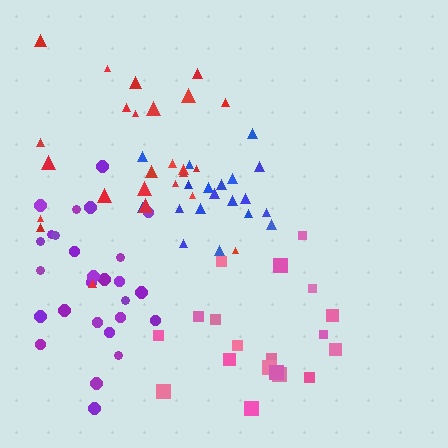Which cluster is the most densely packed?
Blue.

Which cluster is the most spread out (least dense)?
Red.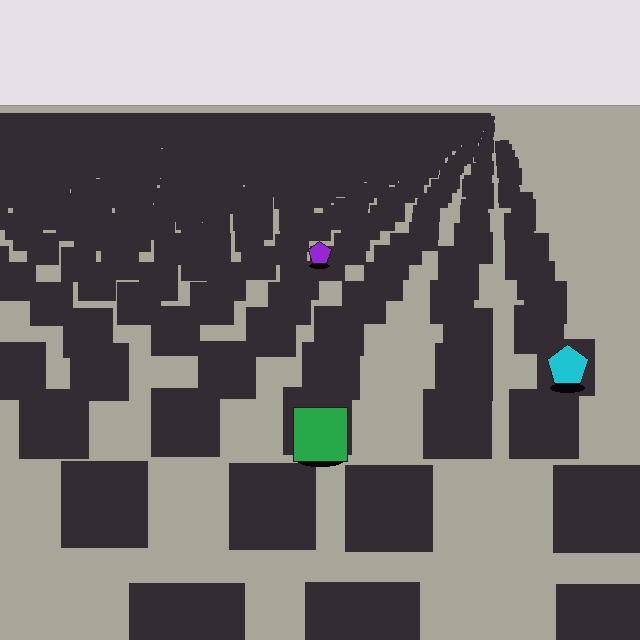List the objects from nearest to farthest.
From nearest to farthest: the green square, the cyan pentagon, the purple pentagon.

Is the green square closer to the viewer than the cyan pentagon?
Yes. The green square is closer — you can tell from the texture gradient: the ground texture is coarser near it.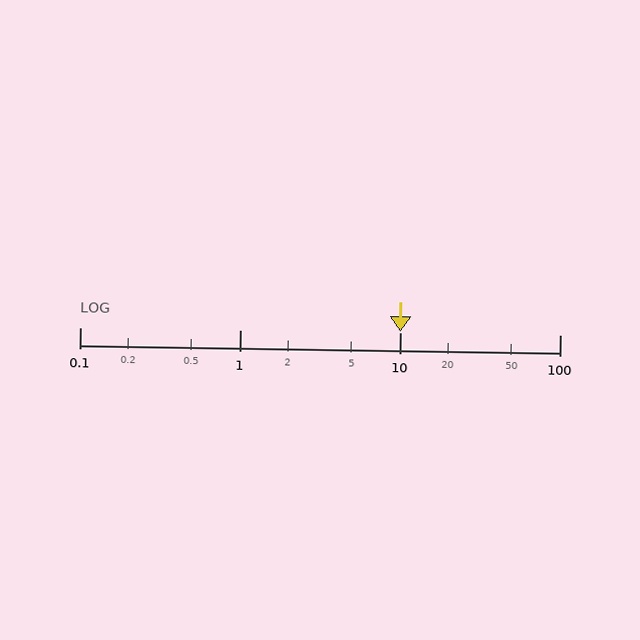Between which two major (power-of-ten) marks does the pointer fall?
The pointer is between 10 and 100.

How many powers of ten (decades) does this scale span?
The scale spans 3 decades, from 0.1 to 100.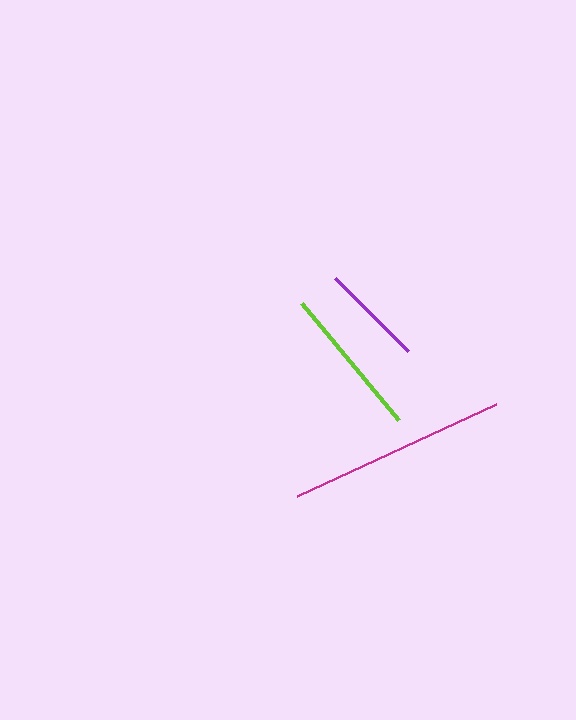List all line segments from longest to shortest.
From longest to shortest: magenta, lime, purple.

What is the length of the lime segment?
The lime segment is approximately 152 pixels long.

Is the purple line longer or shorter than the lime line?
The lime line is longer than the purple line.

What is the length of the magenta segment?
The magenta segment is approximately 219 pixels long.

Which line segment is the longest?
The magenta line is the longest at approximately 219 pixels.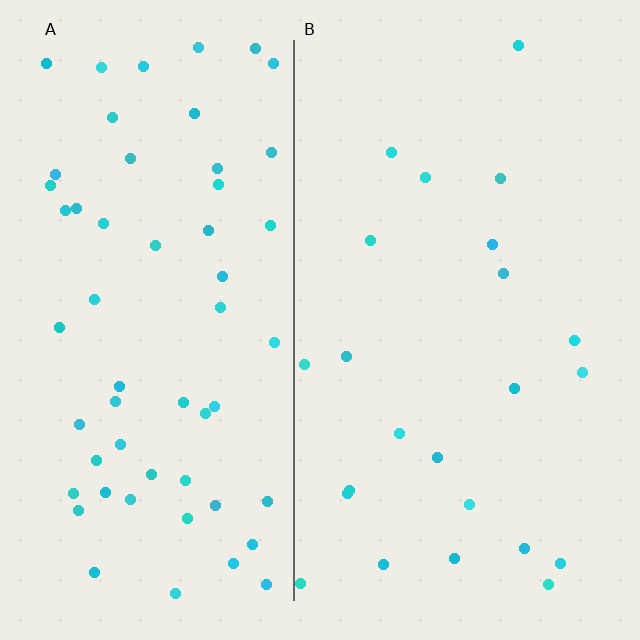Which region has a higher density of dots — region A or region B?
A (the left).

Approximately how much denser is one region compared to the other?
Approximately 2.5× — region A over region B.